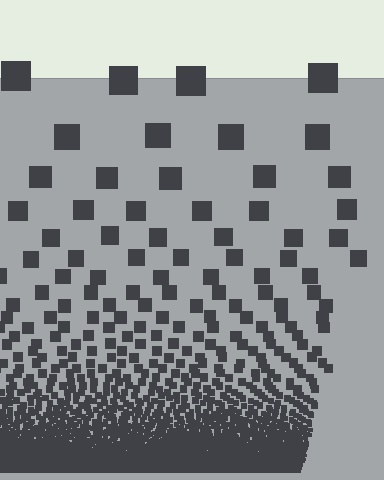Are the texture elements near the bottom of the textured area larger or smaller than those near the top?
Smaller. The gradient is inverted — elements near the bottom are smaller and denser.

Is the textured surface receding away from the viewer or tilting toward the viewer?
The surface appears to tilt toward the viewer. Texture elements get larger and sparser toward the top.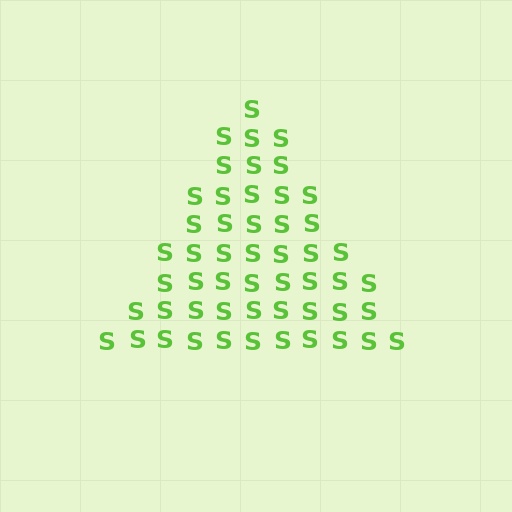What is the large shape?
The large shape is a triangle.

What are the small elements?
The small elements are letter S's.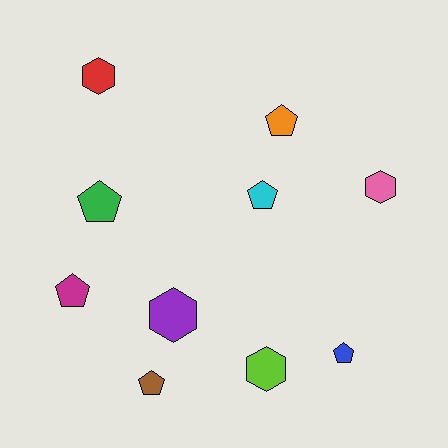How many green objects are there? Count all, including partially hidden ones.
There is 1 green object.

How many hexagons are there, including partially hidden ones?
There are 4 hexagons.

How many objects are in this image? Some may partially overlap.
There are 10 objects.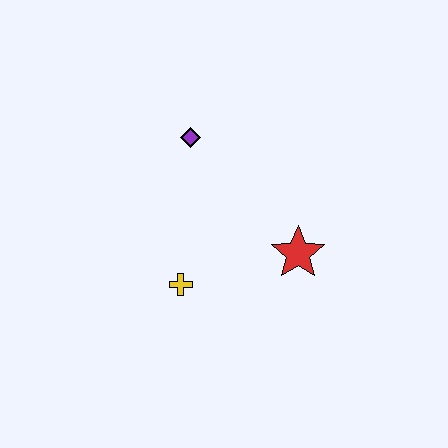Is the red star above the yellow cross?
Yes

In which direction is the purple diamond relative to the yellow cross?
The purple diamond is above the yellow cross.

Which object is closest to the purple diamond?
The yellow cross is closest to the purple diamond.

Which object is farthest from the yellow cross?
The purple diamond is farthest from the yellow cross.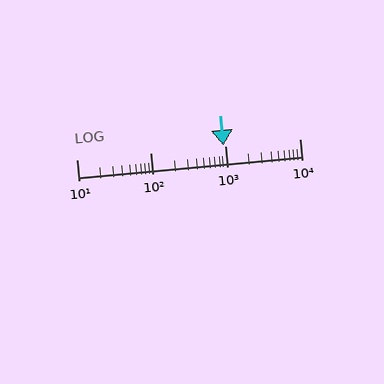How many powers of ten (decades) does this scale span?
The scale spans 3 decades, from 10 to 10000.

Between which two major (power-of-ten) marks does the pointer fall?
The pointer is between 100 and 1000.